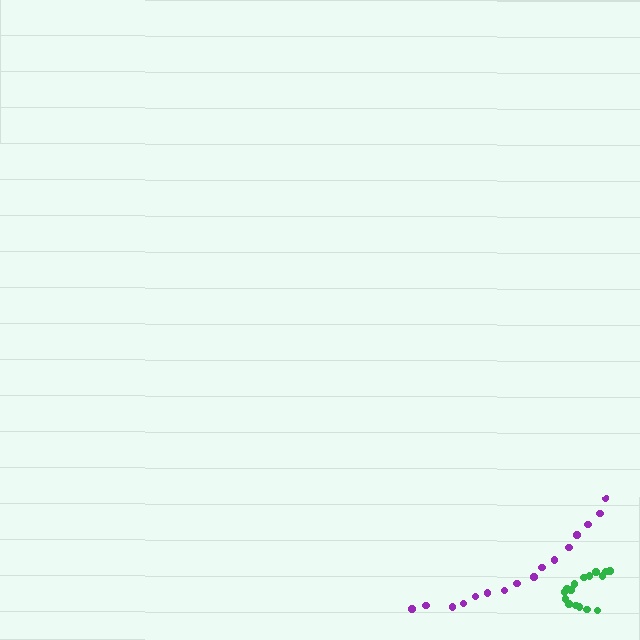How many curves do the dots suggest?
There are 2 distinct paths.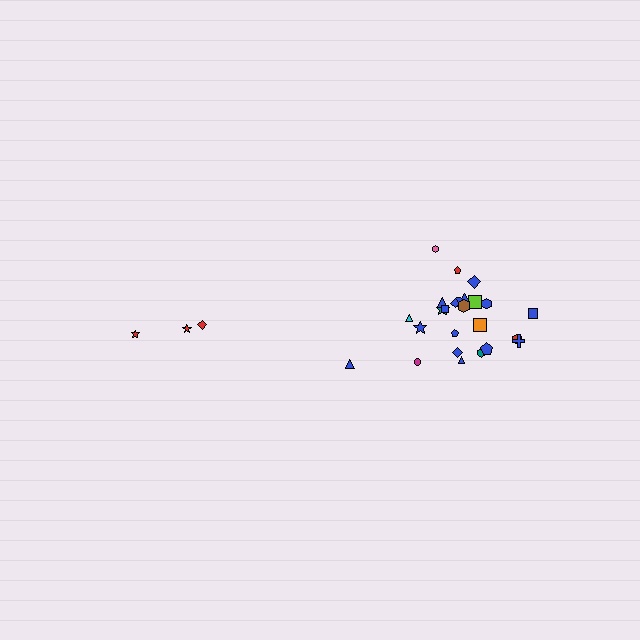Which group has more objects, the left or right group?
The right group.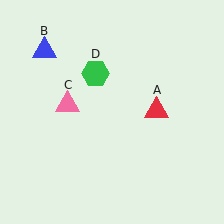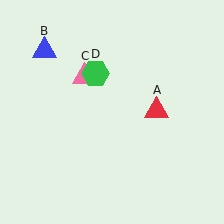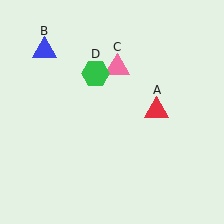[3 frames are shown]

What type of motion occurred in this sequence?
The pink triangle (object C) rotated clockwise around the center of the scene.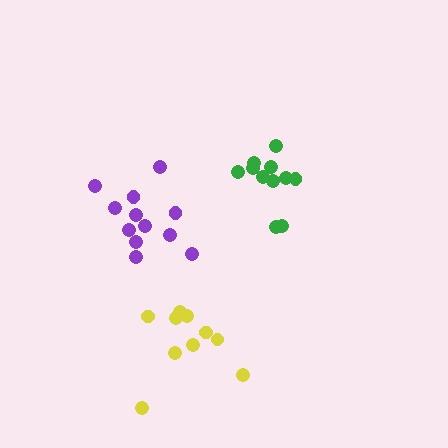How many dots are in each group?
Group 1: 11 dots, Group 2: 12 dots, Group 3: 10 dots (33 total).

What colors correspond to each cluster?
The clusters are colored: green, purple, yellow.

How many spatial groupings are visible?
There are 3 spatial groupings.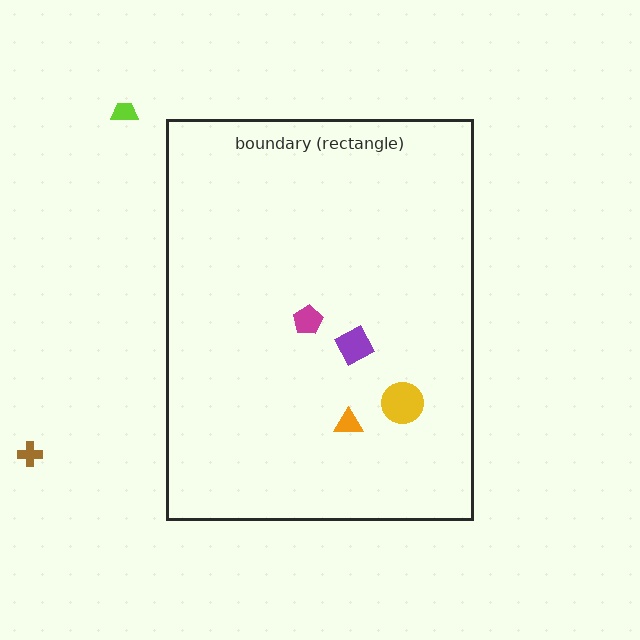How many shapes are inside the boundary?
4 inside, 2 outside.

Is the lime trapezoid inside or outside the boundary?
Outside.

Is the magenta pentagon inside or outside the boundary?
Inside.